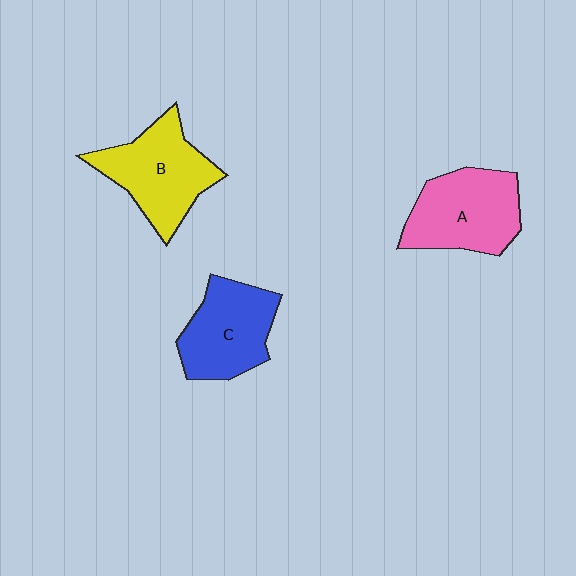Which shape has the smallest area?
Shape C (blue).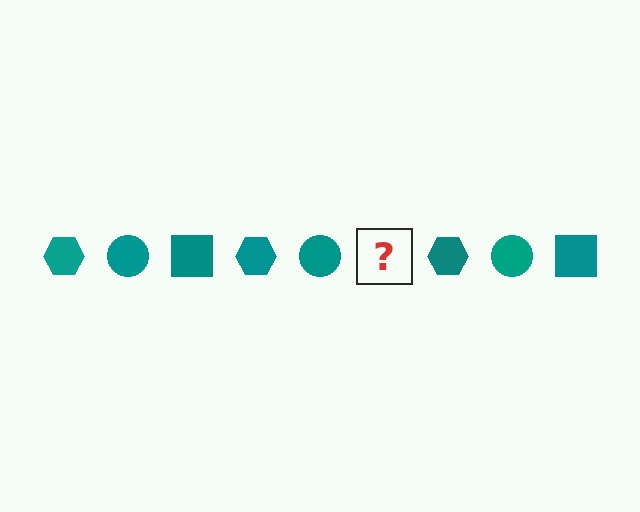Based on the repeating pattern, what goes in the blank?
The blank should be a teal square.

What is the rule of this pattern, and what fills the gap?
The rule is that the pattern cycles through hexagon, circle, square shapes in teal. The gap should be filled with a teal square.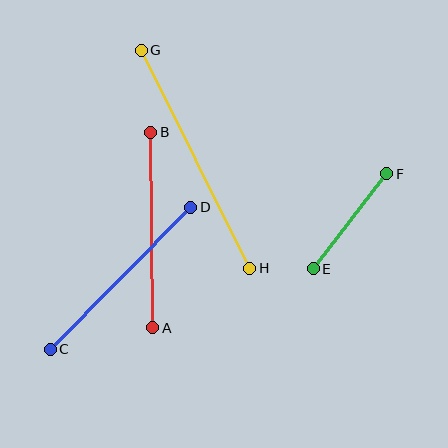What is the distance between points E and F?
The distance is approximately 120 pixels.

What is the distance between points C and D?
The distance is approximately 200 pixels.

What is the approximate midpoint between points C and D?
The midpoint is at approximately (121, 278) pixels.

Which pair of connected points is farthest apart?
Points G and H are farthest apart.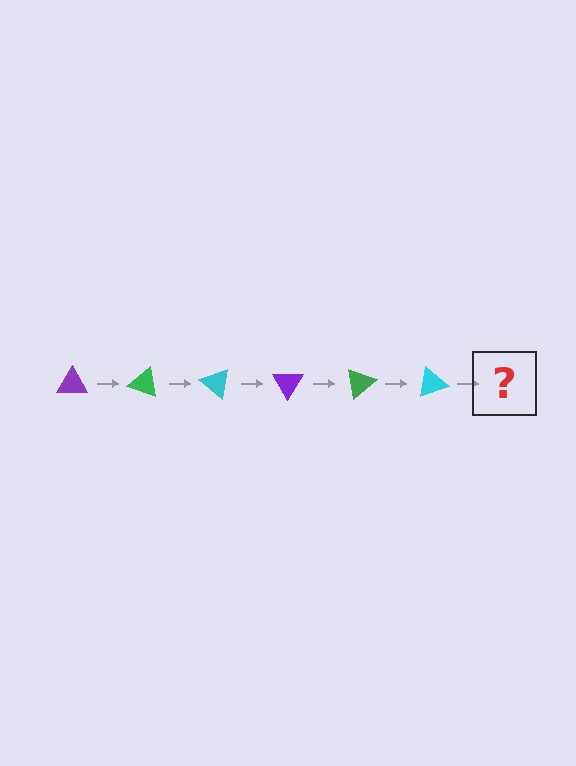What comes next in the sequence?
The next element should be a purple triangle, rotated 120 degrees from the start.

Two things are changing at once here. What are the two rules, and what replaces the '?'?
The two rules are that it rotates 20 degrees each step and the color cycles through purple, green, and cyan. The '?' should be a purple triangle, rotated 120 degrees from the start.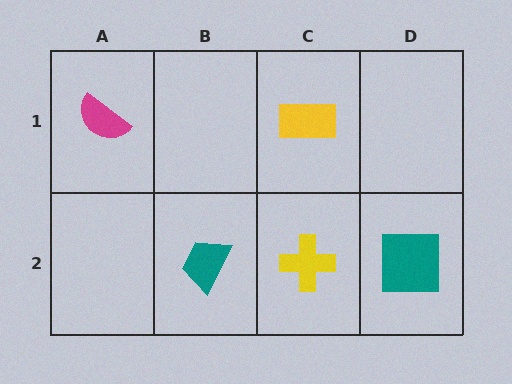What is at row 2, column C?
A yellow cross.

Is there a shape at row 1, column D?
No, that cell is empty.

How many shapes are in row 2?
3 shapes.